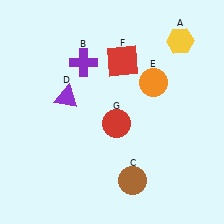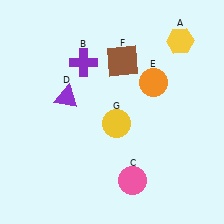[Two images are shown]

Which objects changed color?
C changed from brown to pink. F changed from red to brown. G changed from red to yellow.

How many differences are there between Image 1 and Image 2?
There are 3 differences between the two images.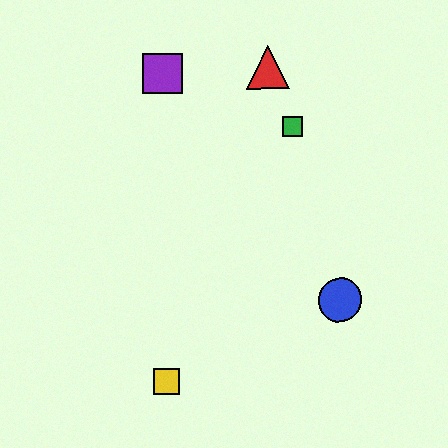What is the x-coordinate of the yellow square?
The yellow square is at x≈166.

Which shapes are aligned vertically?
The yellow square, the purple square are aligned vertically.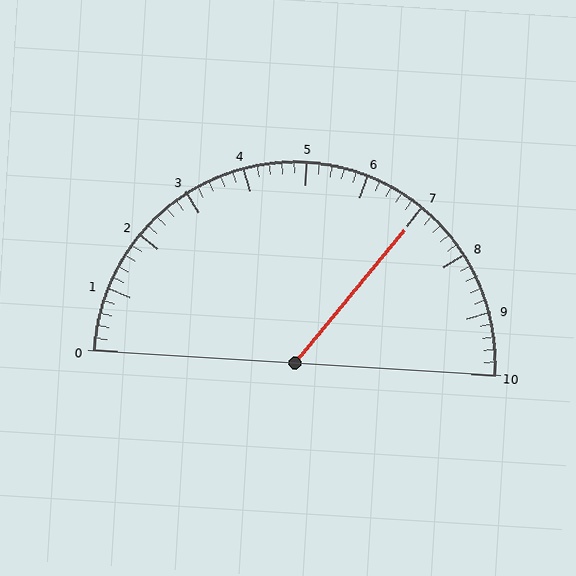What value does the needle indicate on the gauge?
The needle indicates approximately 7.0.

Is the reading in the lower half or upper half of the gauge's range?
The reading is in the upper half of the range (0 to 10).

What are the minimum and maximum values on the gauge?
The gauge ranges from 0 to 10.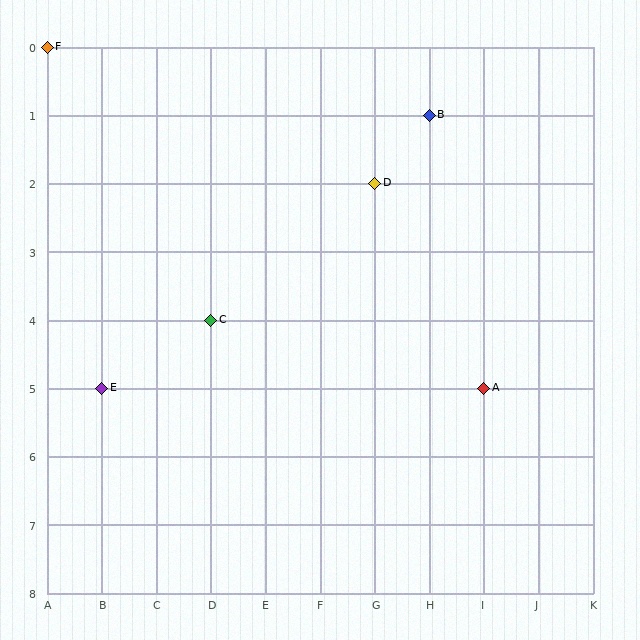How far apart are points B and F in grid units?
Points B and F are 7 columns and 1 row apart (about 7.1 grid units diagonally).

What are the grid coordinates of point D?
Point D is at grid coordinates (G, 2).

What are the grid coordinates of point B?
Point B is at grid coordinates (H, 1).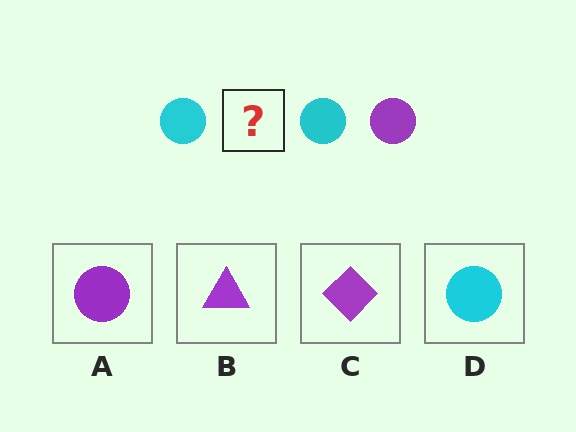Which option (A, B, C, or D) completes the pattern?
A.